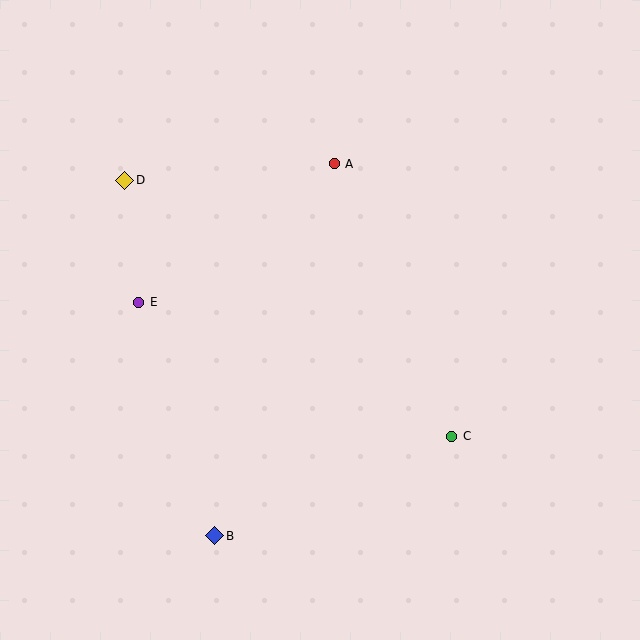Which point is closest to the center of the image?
Point A at (334, 164) is closest to the center.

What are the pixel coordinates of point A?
Point A is at (334, 164).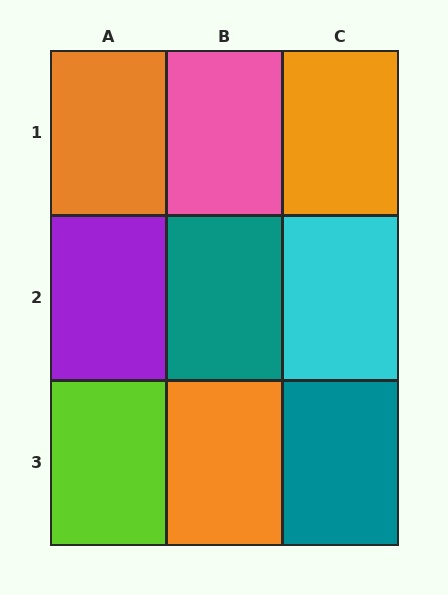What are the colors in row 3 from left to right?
Lime, orange, teal.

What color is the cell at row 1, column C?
Orange.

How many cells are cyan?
1 cell is cyan.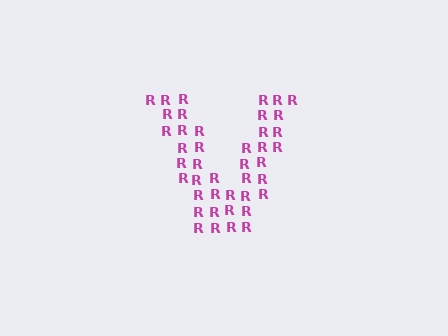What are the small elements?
The small elements are letter R's.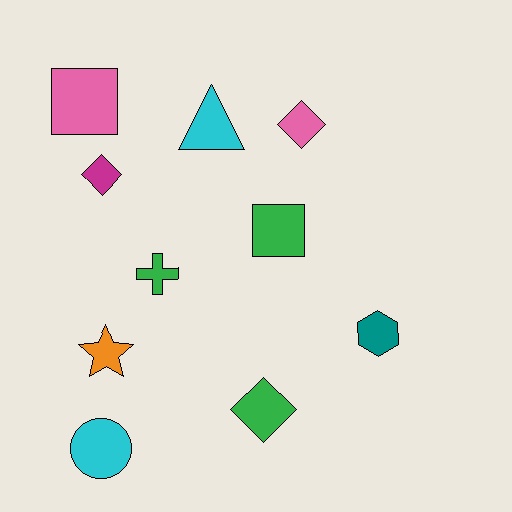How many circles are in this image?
There is 1 circle.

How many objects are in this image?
There are 10 objects.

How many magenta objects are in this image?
There is 1 magenta object.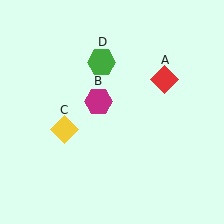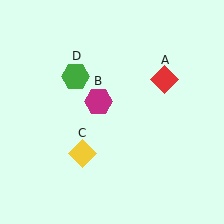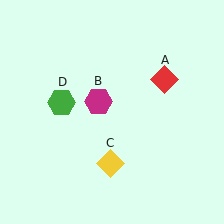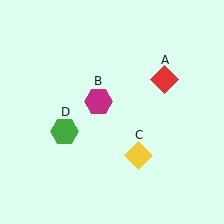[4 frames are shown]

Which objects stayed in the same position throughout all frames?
Red diamond (object A) and magenta hexagon (object B) remained stationary.